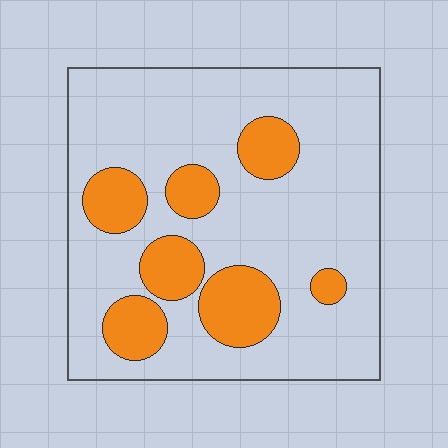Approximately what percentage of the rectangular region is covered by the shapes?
Approximately 25%.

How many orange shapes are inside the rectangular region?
7.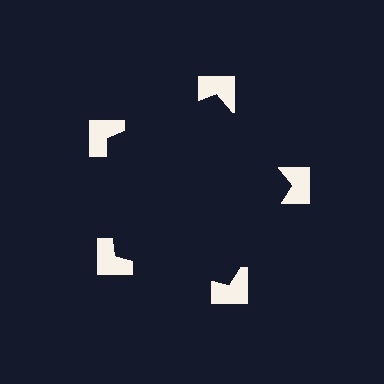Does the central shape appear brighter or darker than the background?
It typically appears slightly darker than the background, even though no actual brightness change is drawn.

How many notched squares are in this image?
There are 5 — one at each vertex of the illusory pentagon.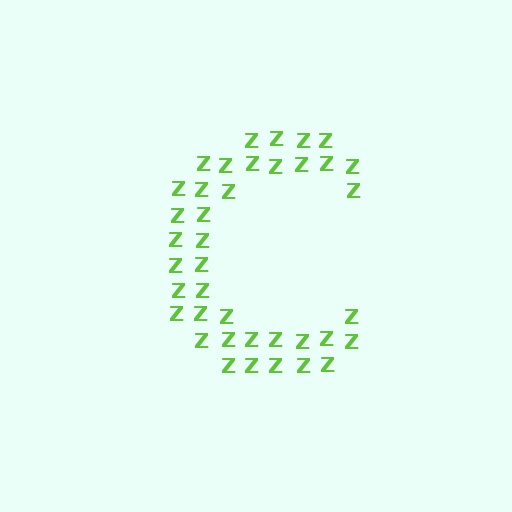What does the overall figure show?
The overall figure shows the letter C.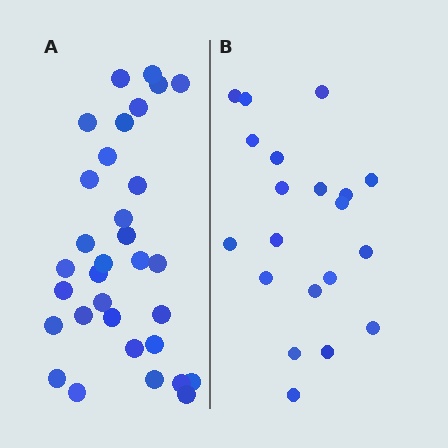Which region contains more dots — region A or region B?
Region A (the left region) has more dots.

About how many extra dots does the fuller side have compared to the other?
Region A has roughly 12 or so more dots than region B.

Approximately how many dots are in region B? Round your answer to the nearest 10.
About 20 dots.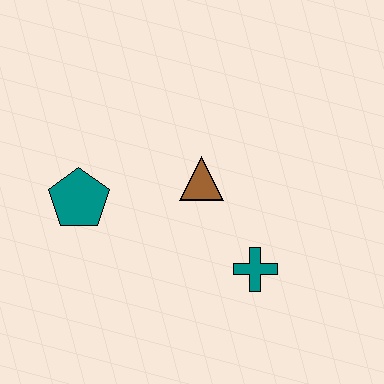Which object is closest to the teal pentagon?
The brown triangle is closest to the teal pentagon.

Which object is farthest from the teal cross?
The teal pentagon is farthest from the teal cross.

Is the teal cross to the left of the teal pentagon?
No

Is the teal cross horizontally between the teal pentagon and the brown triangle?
No